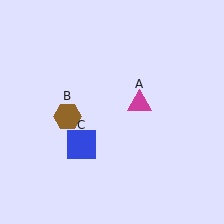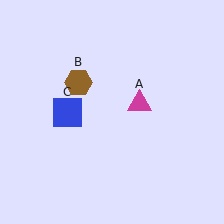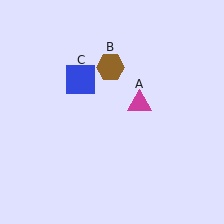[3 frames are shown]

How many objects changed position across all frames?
2 objects changed position: brown hexagon (object B), blue square (object C).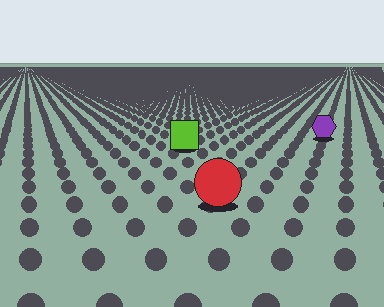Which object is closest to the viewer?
The red circle is closest. The texture marks near it are larger and more spread out.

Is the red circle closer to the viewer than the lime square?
Yes. The red circle is closer — you can tell from the texture gradient: the ground texture is coarser near it.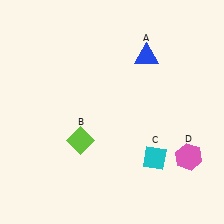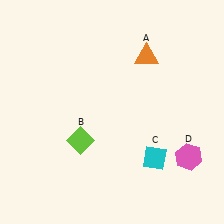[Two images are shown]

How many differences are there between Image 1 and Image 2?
There is 1 difference between the two images.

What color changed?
The triangle (A) changed from blue in Image 1 to orange in Image 2.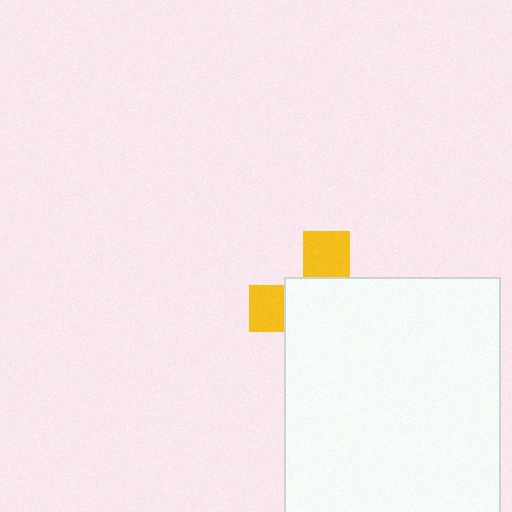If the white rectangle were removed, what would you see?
You would see the complete yellow cross.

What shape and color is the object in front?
The object in front is a white rectangle.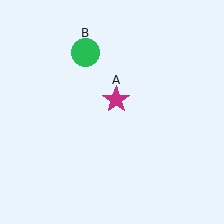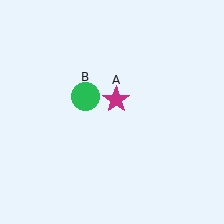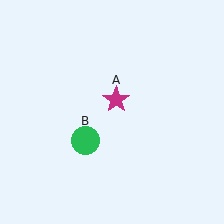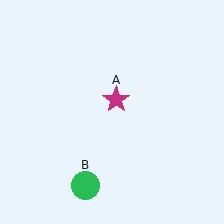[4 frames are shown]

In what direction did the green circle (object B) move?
The green circle (object B) moved down.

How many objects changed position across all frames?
1 object changed position: green circle (object B).